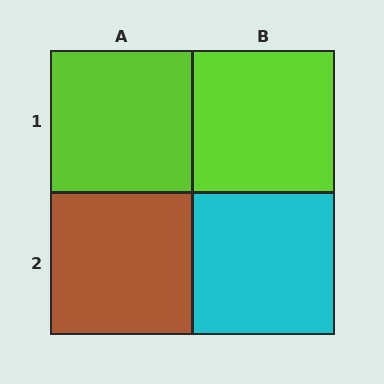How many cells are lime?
2 cells are lime.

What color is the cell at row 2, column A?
Brown.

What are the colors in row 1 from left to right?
Lime, lime.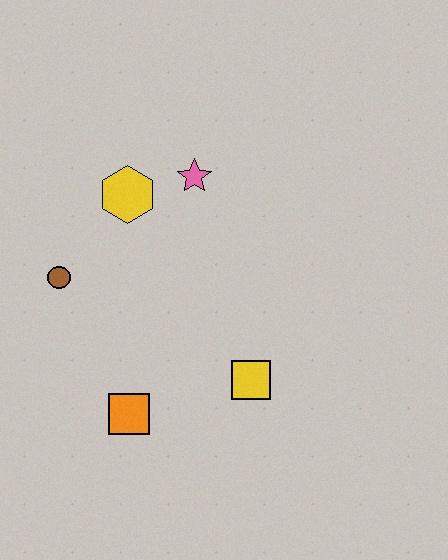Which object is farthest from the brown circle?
The yellow square is farthest from the brown circle.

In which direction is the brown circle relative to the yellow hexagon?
The brown circle is below the yellow hexagon.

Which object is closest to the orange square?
The yellow square is closest to the orange square.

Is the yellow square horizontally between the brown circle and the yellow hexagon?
No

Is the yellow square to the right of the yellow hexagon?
Yes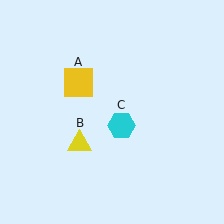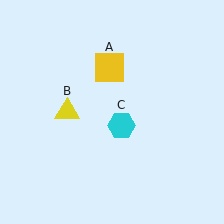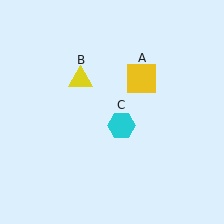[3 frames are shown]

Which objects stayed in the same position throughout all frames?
Cyan hexagon (object C) remained stationary.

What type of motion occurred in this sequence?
The yellow square (object A), yellow triangle (object B) rotated clockwise around the center of the scene.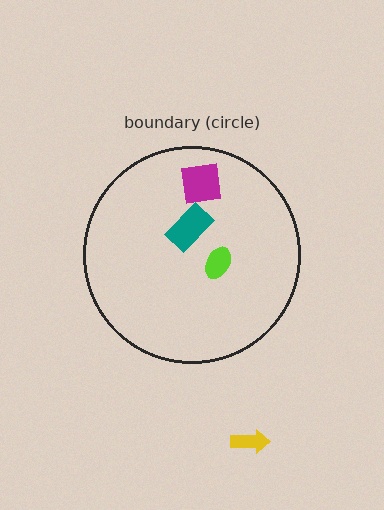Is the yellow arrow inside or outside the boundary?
Outside.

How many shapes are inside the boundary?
3 inside, 1 outside.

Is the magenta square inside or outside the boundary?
Inside.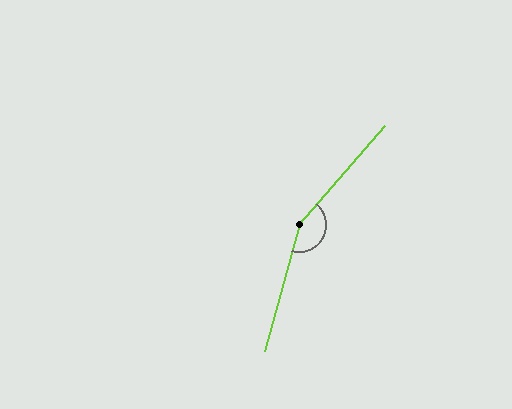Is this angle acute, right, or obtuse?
It is obtuse.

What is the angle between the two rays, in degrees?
Approximately 155 degrees.